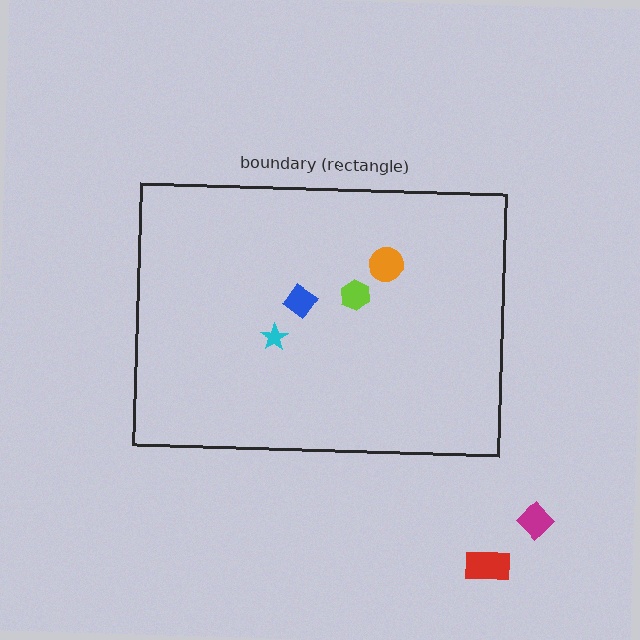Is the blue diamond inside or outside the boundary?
Inside.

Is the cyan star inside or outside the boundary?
Inside.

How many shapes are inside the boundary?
4 inside, 2 outside.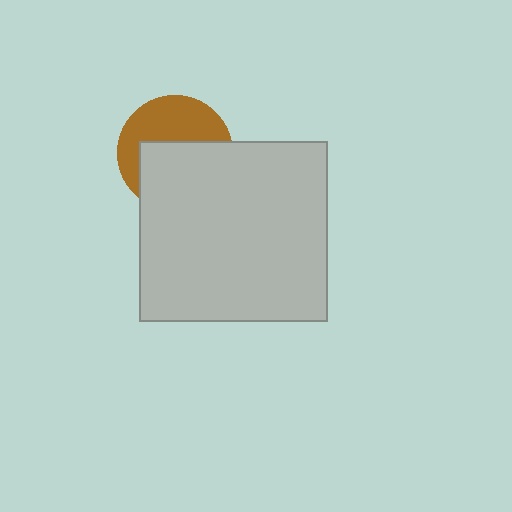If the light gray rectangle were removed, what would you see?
You would see the complete brown circle.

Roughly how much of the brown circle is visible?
About half of it is visible (roughly 46%).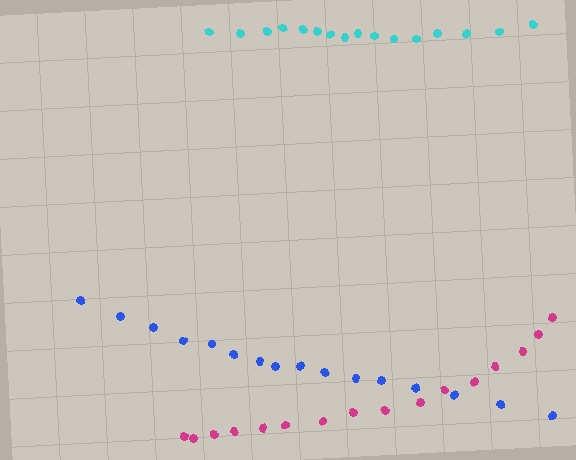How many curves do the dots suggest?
There are 3 distinct paths.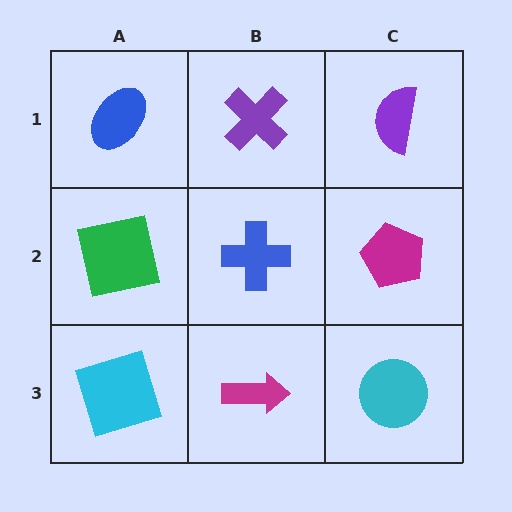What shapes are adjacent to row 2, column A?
A blue ellipse (row 1, column A), a cyan square (row 3, column A), a blue cross (row 2, column B).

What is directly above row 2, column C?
A purple semicircle.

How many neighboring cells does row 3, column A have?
2.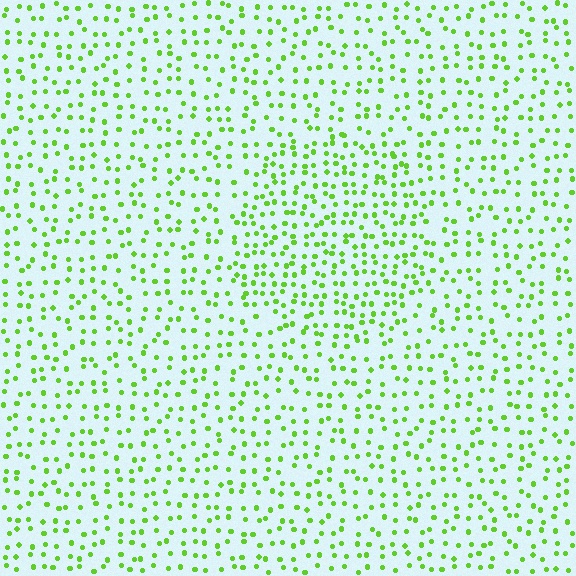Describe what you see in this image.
The image contains small lime elements arranged at two different densities. A circle-shaped region is visible where the elements are more densely packed than the surrounding area.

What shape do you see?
I see a circle.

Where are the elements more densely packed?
The elements are more densely packed inside the circle boundary.